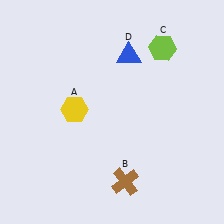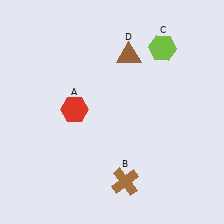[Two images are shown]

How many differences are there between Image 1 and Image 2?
There are 2 differences between the two images.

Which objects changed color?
A changed from yellow to red. D changed from blue to brown.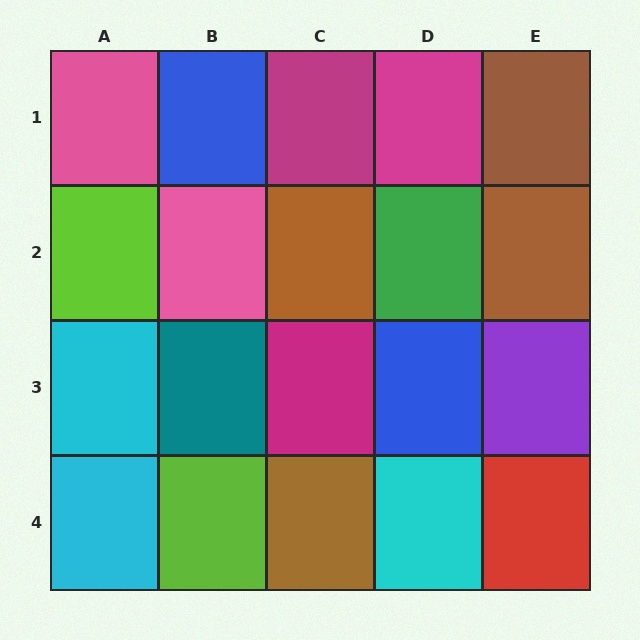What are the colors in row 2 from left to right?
Lime, pink, brown, green, brown.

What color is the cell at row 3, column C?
Magenta.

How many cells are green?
1 cell is green.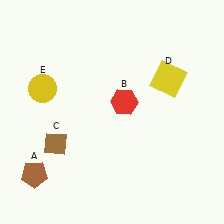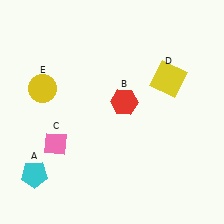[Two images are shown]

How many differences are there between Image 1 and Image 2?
There are 2 differences between the two images.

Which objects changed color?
A changed from brown to cyan. C changed from brown to pink.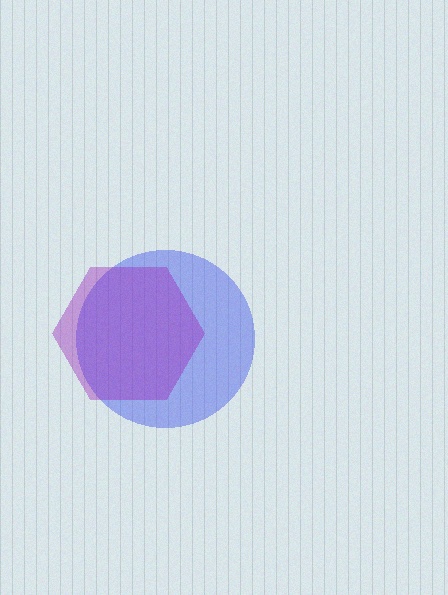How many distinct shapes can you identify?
There are 2 distinct shapes: a blue circle, a purple hexagon.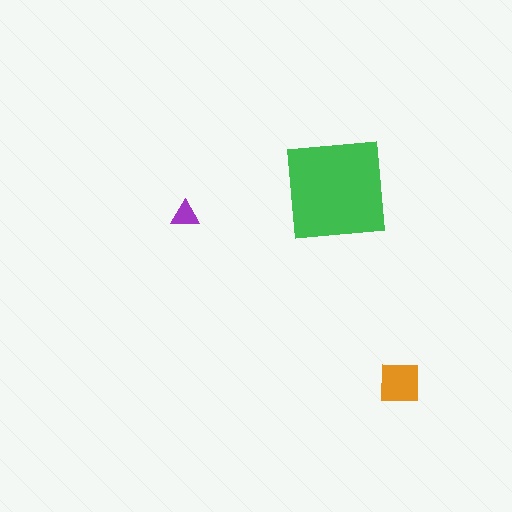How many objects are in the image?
There are 3 objects in the image.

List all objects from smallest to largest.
The purple triangle, the orange square, the green square.